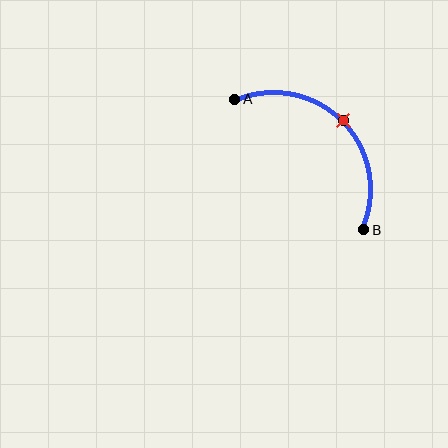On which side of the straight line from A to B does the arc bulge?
The arc bulges above and to the right of the straight line connecting A and B.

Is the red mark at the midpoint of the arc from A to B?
Yes. The red mark lies on the arc at equal arc-length from both A and B — it is the arc midpoint.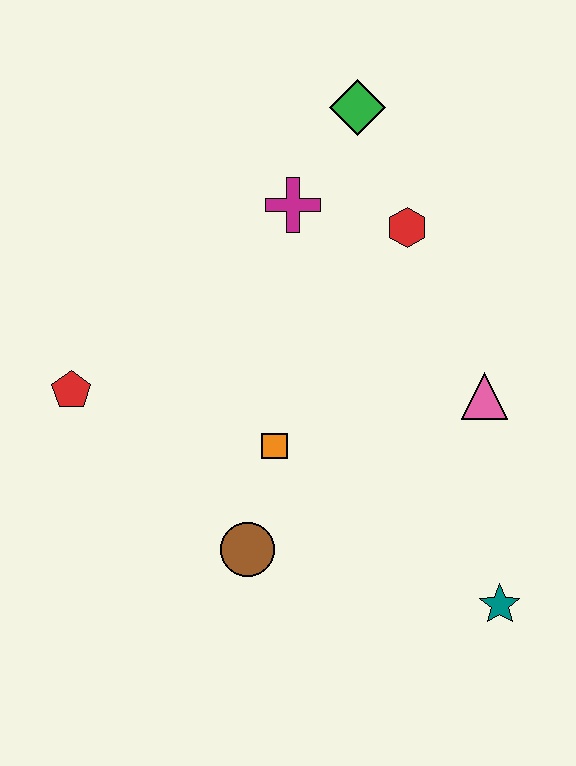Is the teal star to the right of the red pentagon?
Yes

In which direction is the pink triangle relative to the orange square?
The pink triangle is to the right of the orange square.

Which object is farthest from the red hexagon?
The teal star is farthest from the red hexagon.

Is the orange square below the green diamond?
Yes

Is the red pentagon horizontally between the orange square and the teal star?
No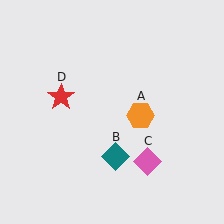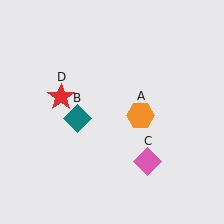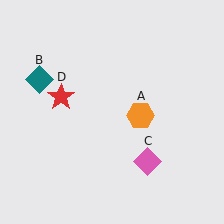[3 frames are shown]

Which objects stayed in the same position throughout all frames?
Orange hexagon (object A) and pink diamond (object C) and red star (object D) remained stationary.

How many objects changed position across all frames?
1 object changed position: teal diamond (object B).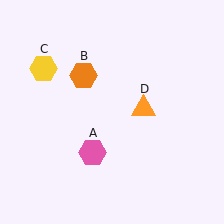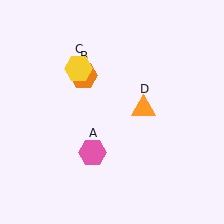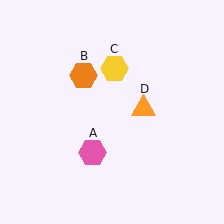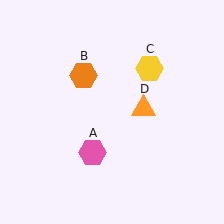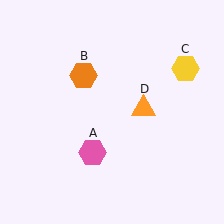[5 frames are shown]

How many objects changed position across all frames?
1 object changed position: yellow hexagon (object C).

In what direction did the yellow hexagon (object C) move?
The yellow hexagon (object C) moved right.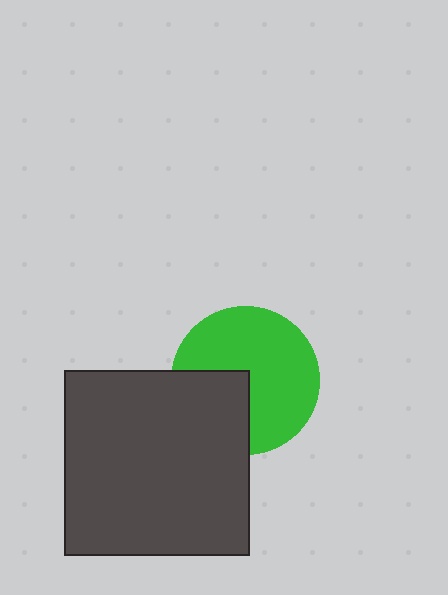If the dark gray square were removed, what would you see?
You would see the complete green circle.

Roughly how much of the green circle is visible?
Most of it is visible (roughly 68%).